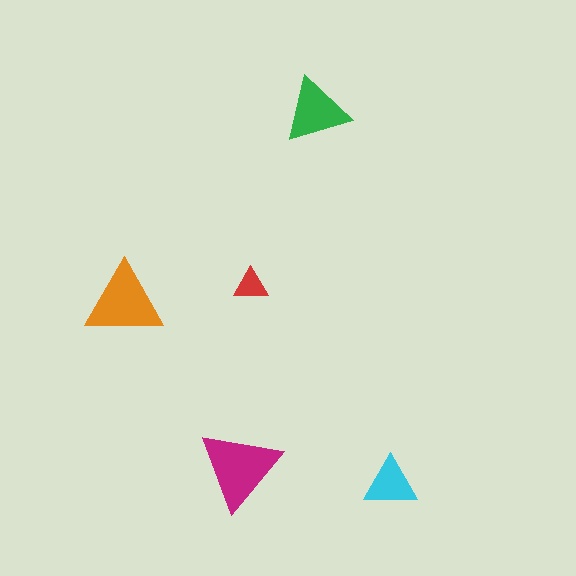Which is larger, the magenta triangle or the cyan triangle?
The magenta one.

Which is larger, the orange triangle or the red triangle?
The orange one.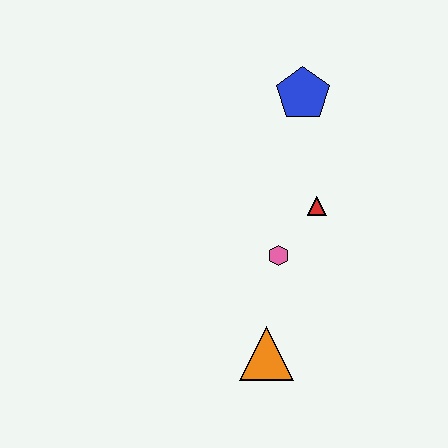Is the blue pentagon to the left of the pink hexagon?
No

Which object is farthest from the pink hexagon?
The blue pentagon is farthest from the pink hexagon.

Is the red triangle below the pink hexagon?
No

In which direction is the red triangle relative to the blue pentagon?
The red triangle is below the blue pentagon.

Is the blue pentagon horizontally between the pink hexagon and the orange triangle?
No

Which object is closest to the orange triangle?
The pink hexagon is closest to the orange triangle.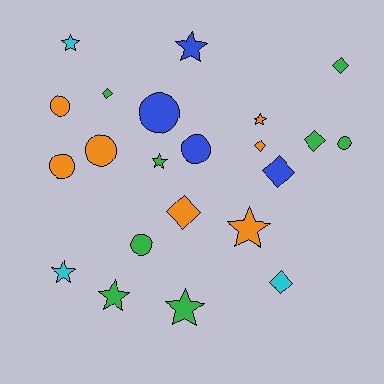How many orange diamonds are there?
There are 2 orange diamonds.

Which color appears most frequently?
Green, with 8 objects.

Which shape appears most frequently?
Star, with 8 objects.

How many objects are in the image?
There are 22 objects.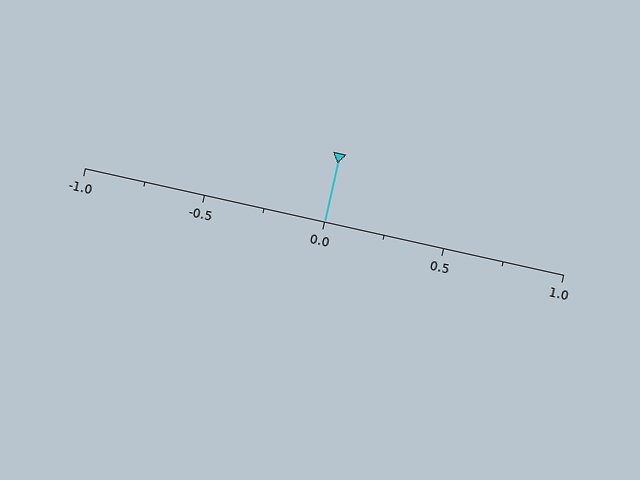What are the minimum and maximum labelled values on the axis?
The axis runs from -1.0 to 1.0.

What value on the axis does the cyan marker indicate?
The marker indicates approximately 0.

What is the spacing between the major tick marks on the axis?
The major ticks are spaced 0.5 apart.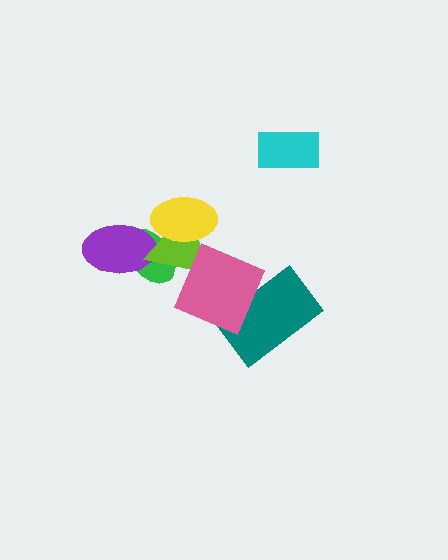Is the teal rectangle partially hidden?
Yes, it is partially covered by another shape.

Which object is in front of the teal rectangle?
The pink square is in front of the teal rectangle.